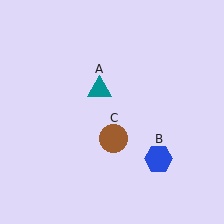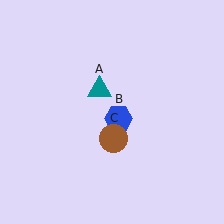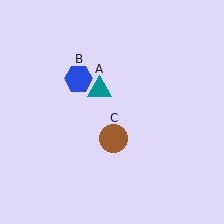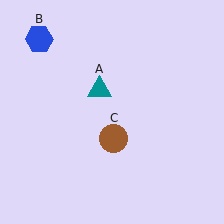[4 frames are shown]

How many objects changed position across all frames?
1 object changed position: blue hexagon (object B).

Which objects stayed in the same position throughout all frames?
Teal triangle (object A) and brown circle (object C) remained stationary.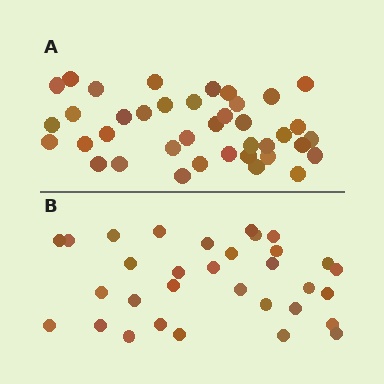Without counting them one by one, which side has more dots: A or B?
Region A (the top region) has more dots.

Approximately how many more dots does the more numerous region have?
Region A has roughly 8 or so more dots than region B.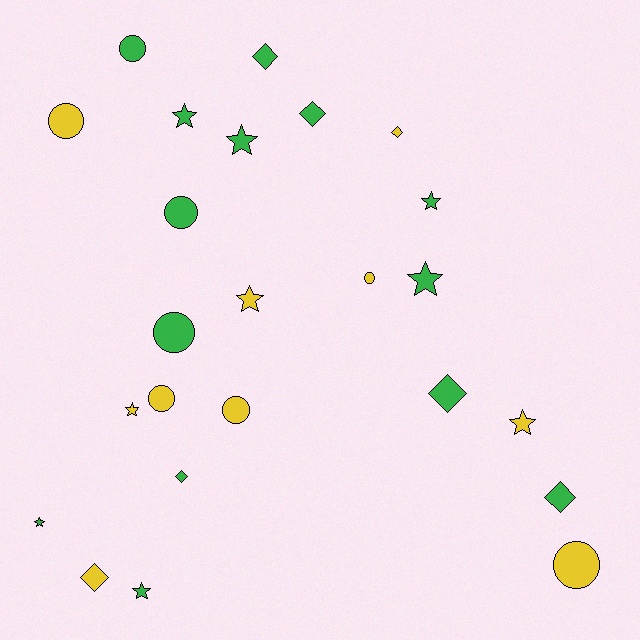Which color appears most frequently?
Green, with 14 objects.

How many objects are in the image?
There are 24 objects.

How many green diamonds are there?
There are 5 green diamonds.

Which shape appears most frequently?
Star, with 9 objects.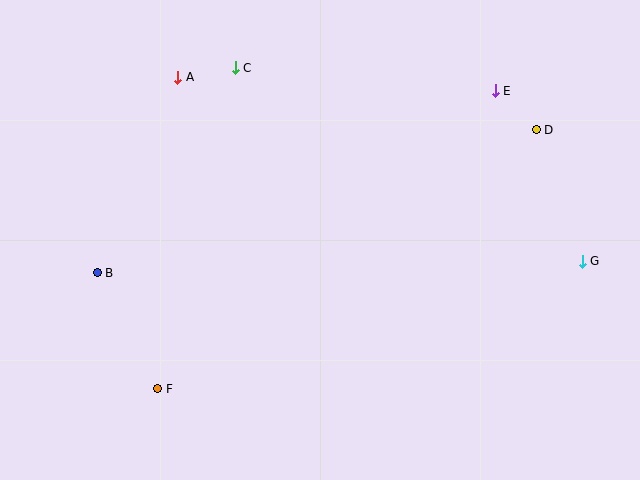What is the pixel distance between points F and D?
The distance between F and D is 458 pixels.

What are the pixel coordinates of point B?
Point B is at (97, 273).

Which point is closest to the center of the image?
Point C at (235, 68) is closest to the center.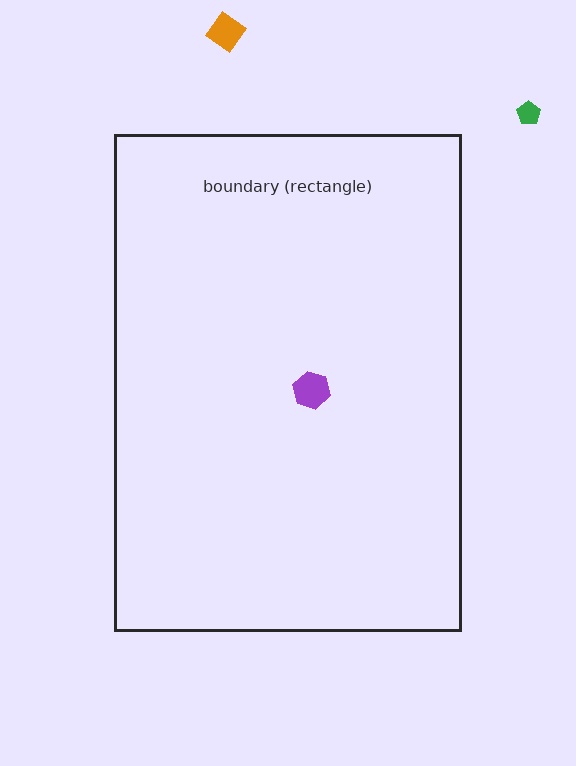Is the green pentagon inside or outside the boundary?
Outside.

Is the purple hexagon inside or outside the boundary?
Inside.